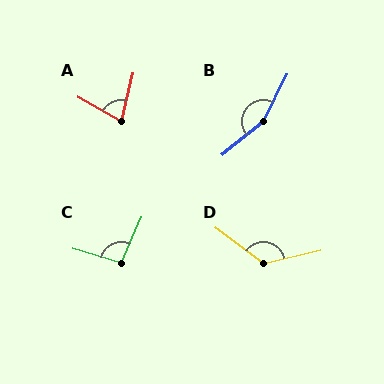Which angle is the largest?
B, at approximately 155 degrees.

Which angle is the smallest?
A, at approximately 73 degrees.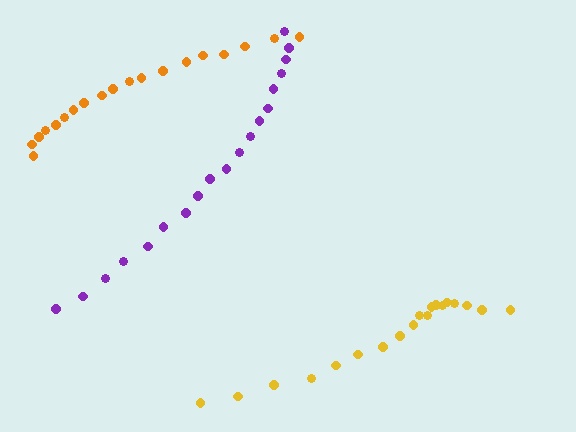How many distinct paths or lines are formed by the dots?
There are 3 distinct paths.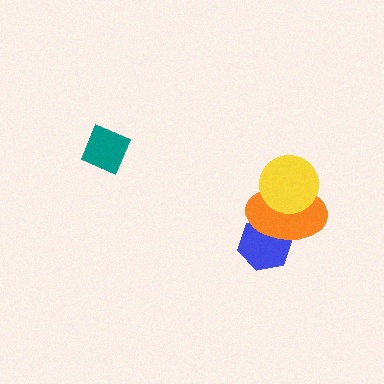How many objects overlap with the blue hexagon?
1 object overlaps with the blue hexagon.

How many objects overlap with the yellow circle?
1 object overlaps with the yellow circle.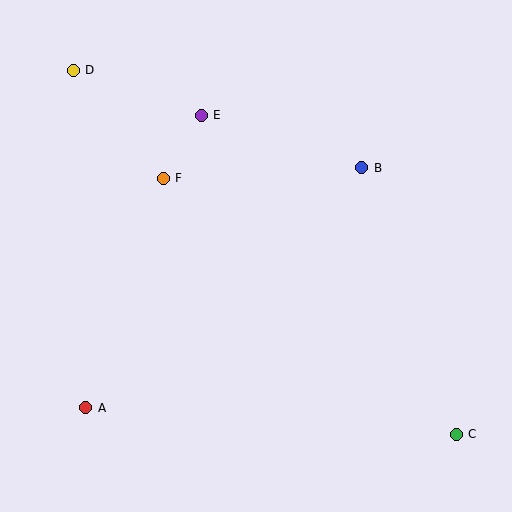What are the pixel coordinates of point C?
Point C is at (456, 434).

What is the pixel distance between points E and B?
The distance between E and B is 169 pixels.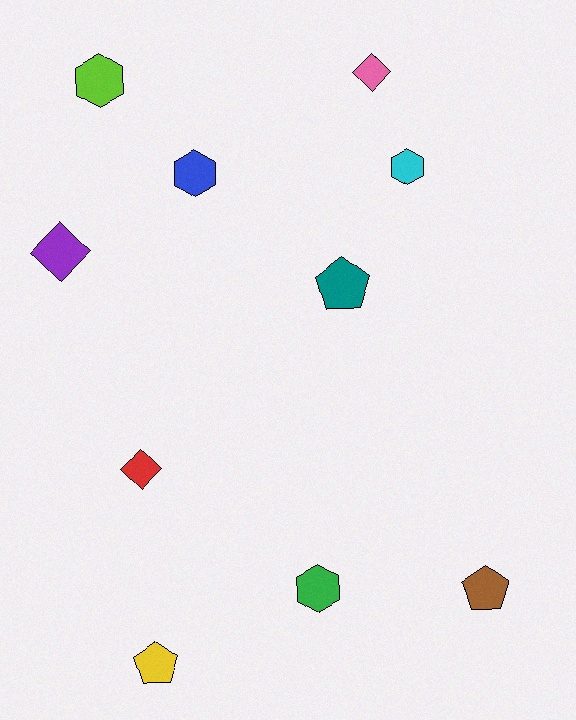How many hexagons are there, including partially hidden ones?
There are 4 hexagons.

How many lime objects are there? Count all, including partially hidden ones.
There is 1 lime object.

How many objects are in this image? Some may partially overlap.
There are 10 objects.